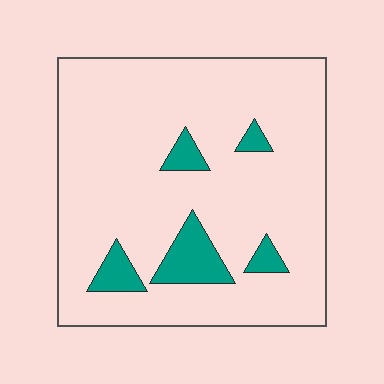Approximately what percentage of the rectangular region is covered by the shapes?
Approximately 10%.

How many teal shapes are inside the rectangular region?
5.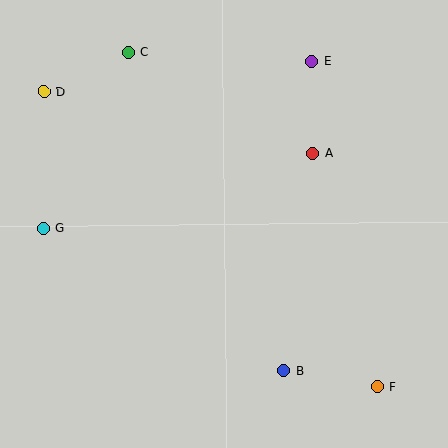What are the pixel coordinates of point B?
Point B is at (283, 371).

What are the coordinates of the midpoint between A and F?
The midpoint between A and F is at (345, 270).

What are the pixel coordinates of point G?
Point G is at (43, 228).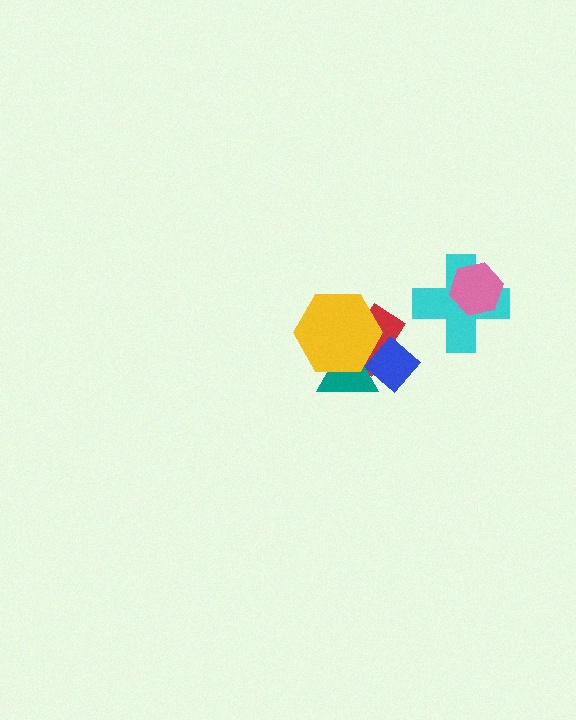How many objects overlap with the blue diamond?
3 objects overlap with the blue diamond.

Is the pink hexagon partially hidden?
No, no other shape covers it.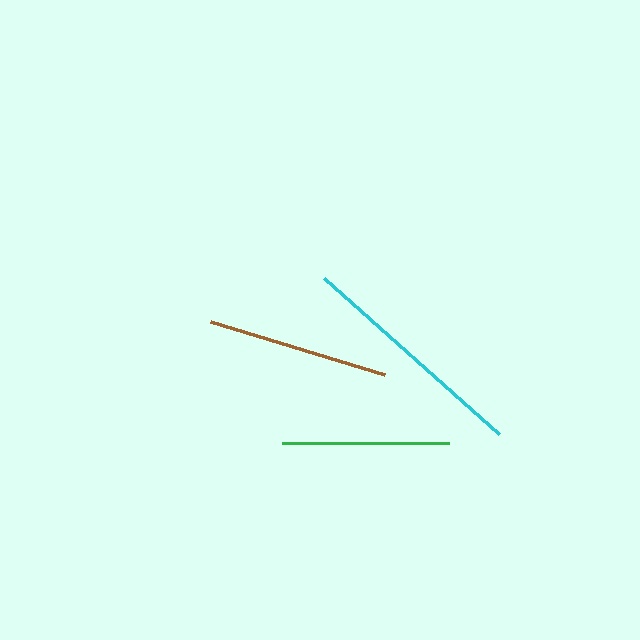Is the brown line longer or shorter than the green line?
The brown line is longer than the green line.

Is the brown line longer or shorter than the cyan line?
The cyan line is longer than the brown line.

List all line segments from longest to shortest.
From longest to shortest: cyan, brown, green.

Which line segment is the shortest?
The green line is the shortest at approximately 166 pixels.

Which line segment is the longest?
The cyan line is the longest at approximately 235 pixels.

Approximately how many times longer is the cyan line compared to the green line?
The cyan line is approximately 1.4 times the length of the green line.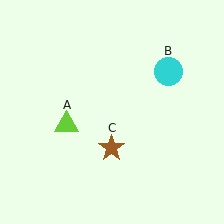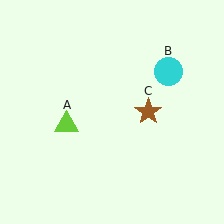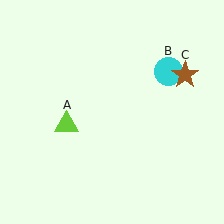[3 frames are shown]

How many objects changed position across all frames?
1 object changed position: brown star (object C).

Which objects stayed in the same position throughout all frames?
Lime triangle (object A) and cyan circle (object B) remained stationary.